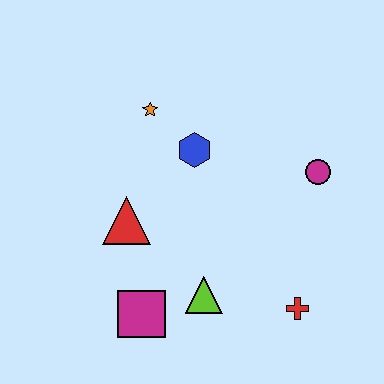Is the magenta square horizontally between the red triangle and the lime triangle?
Yes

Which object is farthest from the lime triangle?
The orange star is farthest from the lime triangle.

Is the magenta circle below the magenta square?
No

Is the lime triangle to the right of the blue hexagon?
Yes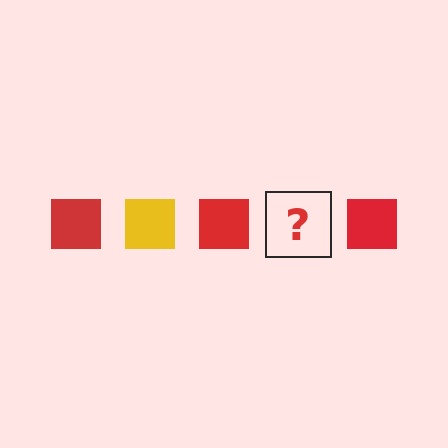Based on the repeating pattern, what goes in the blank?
The blank should be a yellow square.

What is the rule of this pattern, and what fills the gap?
The rule is that the pattern cycles through red, yellow squares. The gap should be filled with a yellow square.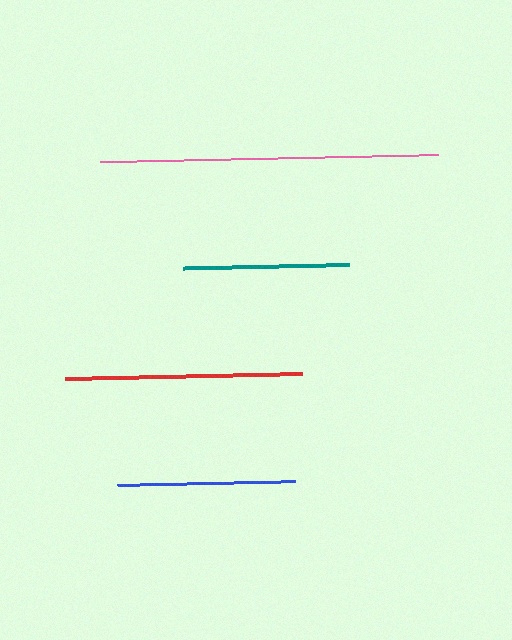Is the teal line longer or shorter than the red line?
The red line is longer than the teal line.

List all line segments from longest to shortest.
From longest to shortest: pink, red, blue, teal.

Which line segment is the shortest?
The teal line is the shortest at approximately 166 pixels.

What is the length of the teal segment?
The teal segment is approximately 166 pixels long.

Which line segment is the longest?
The pink line is the longest at approximately 337 pixels.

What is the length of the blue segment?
The blue segment is approximately 179 pixels long.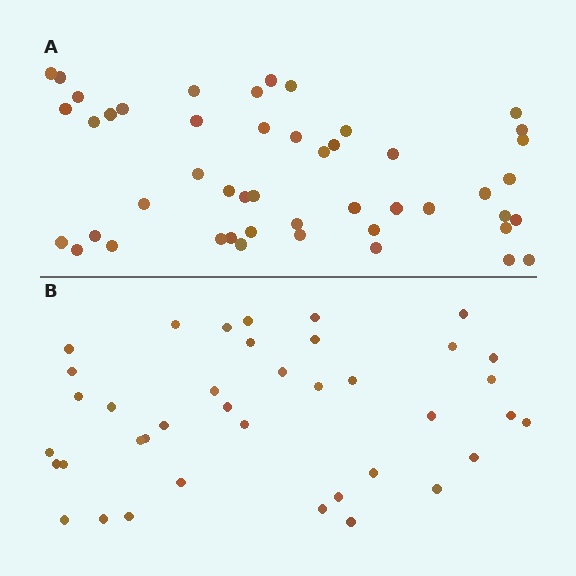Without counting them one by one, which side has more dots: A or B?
Region A (the top region) has more dots.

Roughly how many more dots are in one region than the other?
Region A has roughly 8 or so more dots than region B.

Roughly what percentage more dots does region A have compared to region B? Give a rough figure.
About 25% more.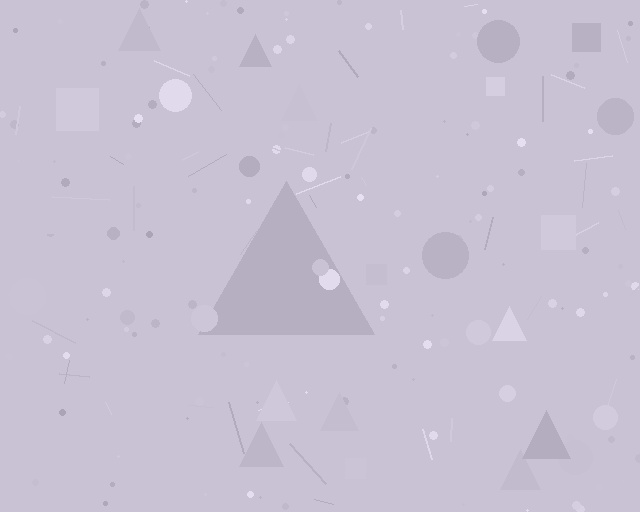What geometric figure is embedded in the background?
A triangle is embedded in the background.